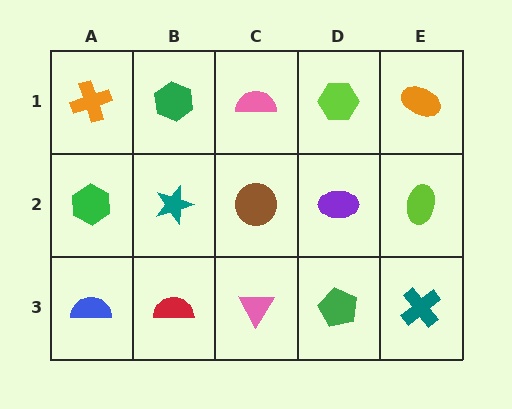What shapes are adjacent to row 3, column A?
A green hexagon (row 2, column A), a red semicircle (row 3, column B).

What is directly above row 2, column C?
A pink semicircle.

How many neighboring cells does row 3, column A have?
2.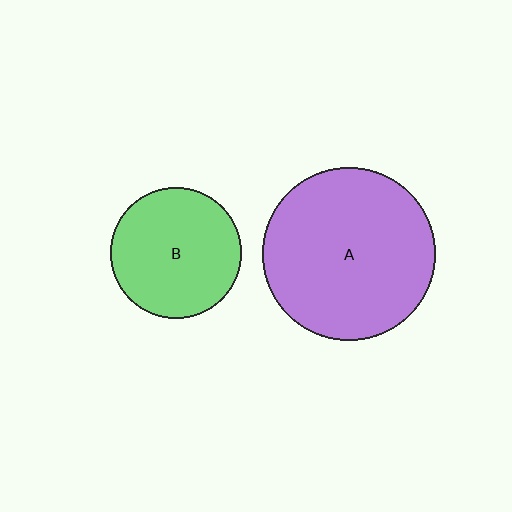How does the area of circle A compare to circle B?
Approximately 1.7 times.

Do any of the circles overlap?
No, none of the circles overlap.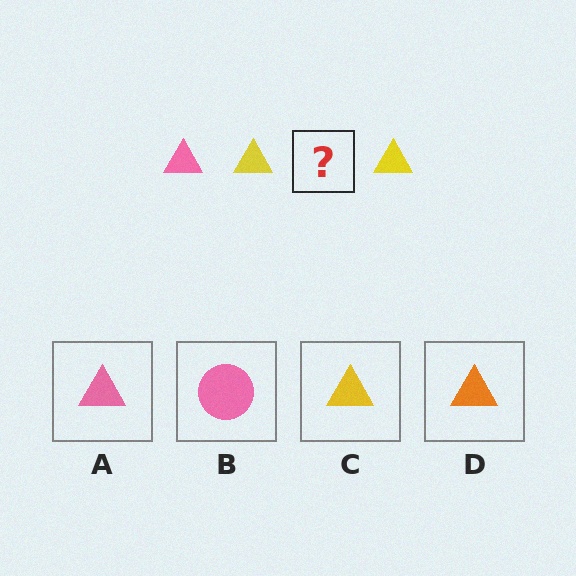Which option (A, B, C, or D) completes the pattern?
A.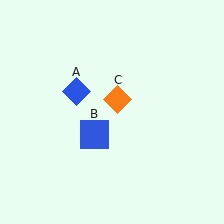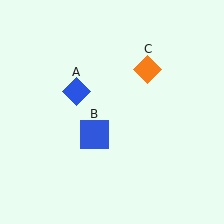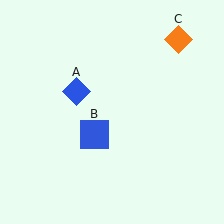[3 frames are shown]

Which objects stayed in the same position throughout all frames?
Blue diamond (object A) and blue square (object B) remained stationary.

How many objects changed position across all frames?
1 object changed position: orange diamond (object C).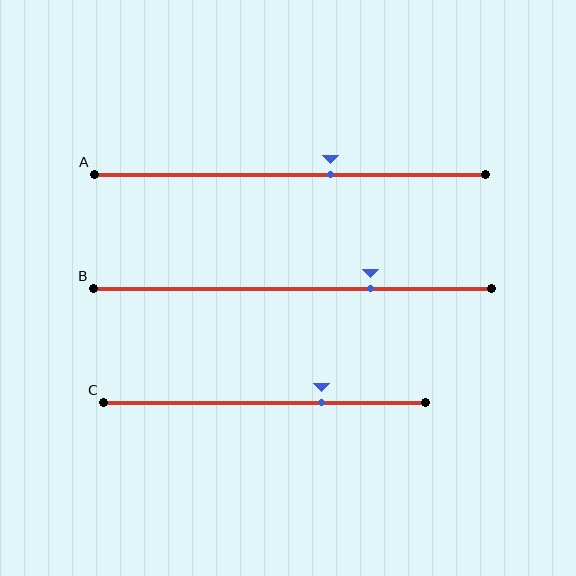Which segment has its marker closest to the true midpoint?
Segment A has its marker closest to the true midpoint.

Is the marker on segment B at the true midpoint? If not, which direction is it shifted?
No, the marker on segment B is shifted to the right by about 20% of the segment length.